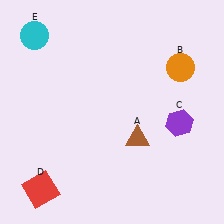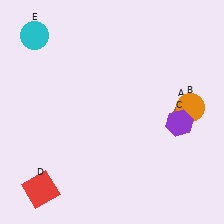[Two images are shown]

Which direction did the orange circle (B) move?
The orange circle (B) moved down.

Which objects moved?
The objects that moved are: the brown triangle (A), the orange circle (B).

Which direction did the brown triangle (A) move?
The brown triangle (A) moved right.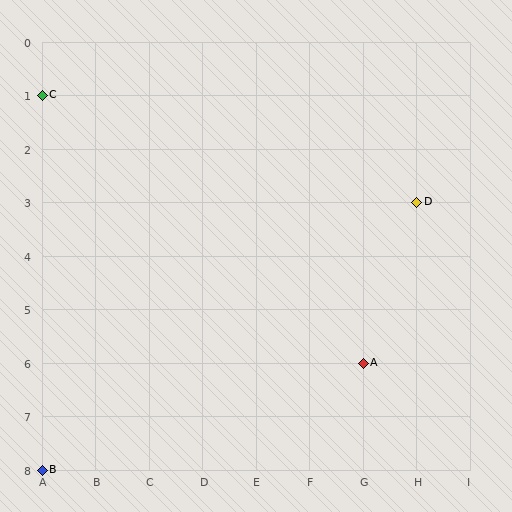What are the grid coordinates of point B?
Point B is at grid coordinates (A, 8).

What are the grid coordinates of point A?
Point A is at grid coordinates (G, 6).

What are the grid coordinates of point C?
Point C is at grid coordinates (A, 1).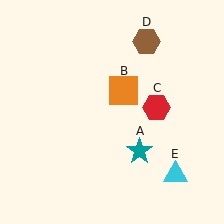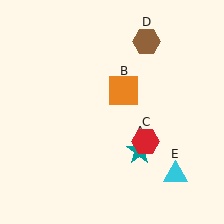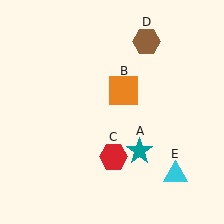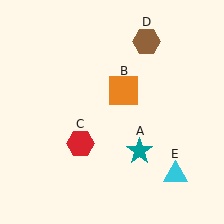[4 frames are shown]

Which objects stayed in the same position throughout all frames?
Teal star (object A) and orange square (object B) and brown hexagon (object D) and cyan triangle (object E) remained stationary.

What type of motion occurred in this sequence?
The red hexagon (object C) rotated clockwise around the center of the scene.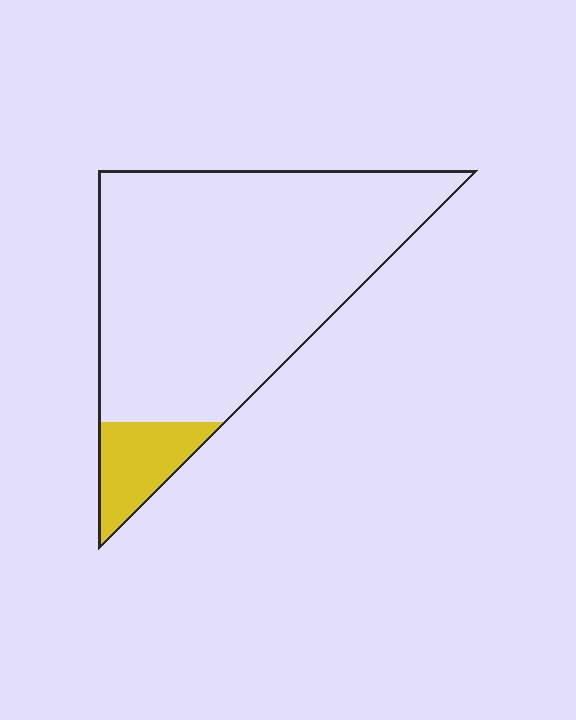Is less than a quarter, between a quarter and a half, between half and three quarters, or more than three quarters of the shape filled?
Less than a quarter.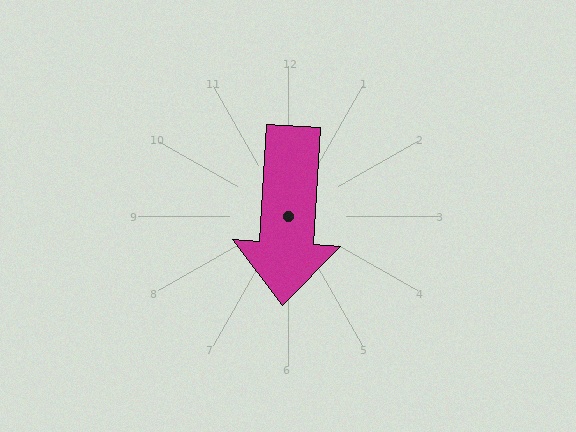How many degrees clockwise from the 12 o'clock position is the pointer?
Approximately 183 degrees.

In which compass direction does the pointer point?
South.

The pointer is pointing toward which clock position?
Roughly 6 o'clock.